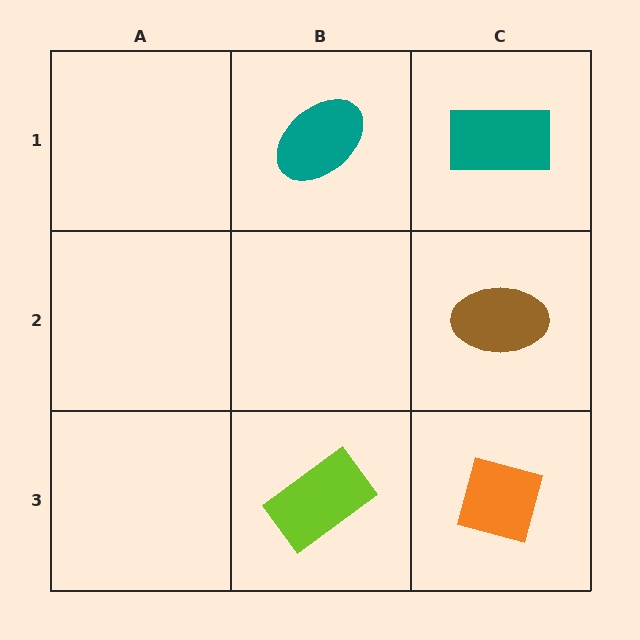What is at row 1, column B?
A teal ellipse.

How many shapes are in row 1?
2 shapes.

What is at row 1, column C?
A teal rectangle.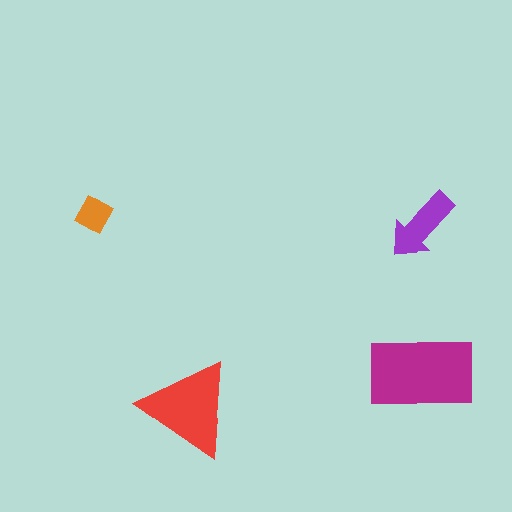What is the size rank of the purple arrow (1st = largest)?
3rd.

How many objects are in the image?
There are 4 objects in the image.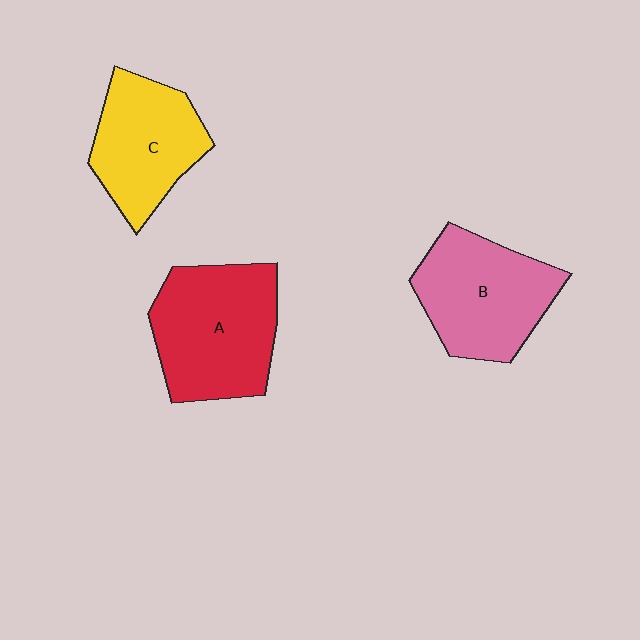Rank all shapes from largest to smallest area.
From largest to smallest: A (red), B (pink), C (yellow).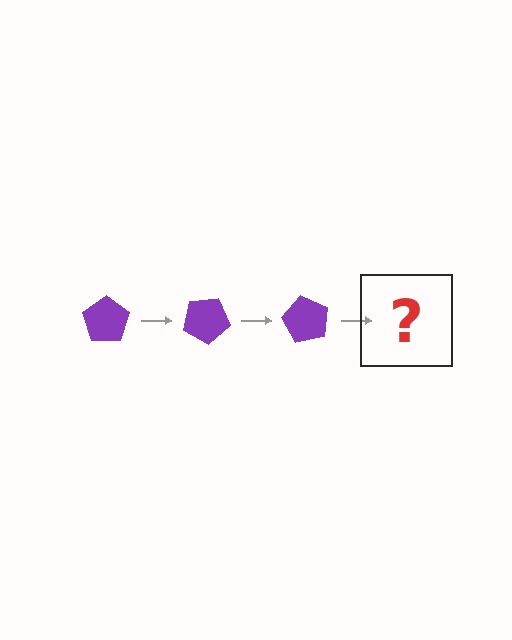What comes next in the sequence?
The next element should be a purple pentagon rotated 90 degrees.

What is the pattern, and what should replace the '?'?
The pattern is that the pentagon rotates 30 degrees each step. The '?' should be a purple pentagon rotated 90 degrees.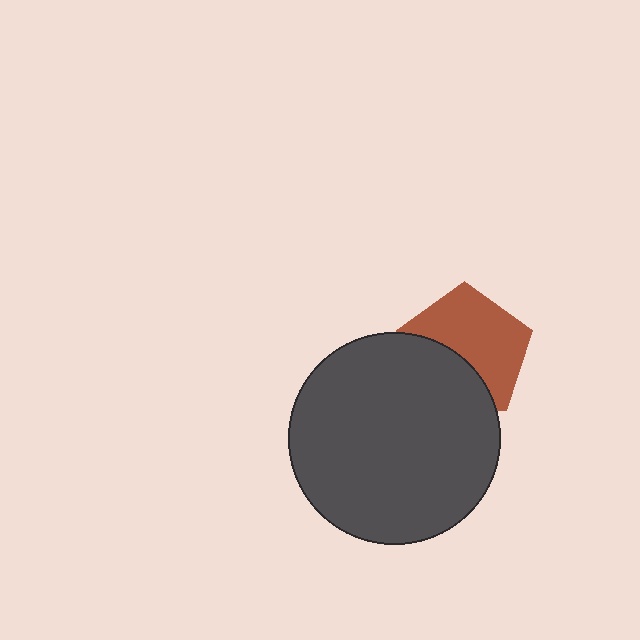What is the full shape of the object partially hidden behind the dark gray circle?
The partially hidden object is a brown pentagon.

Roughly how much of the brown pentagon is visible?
About half of it is visible (roughly 61%).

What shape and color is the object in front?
The object in front is a dark gray circle.